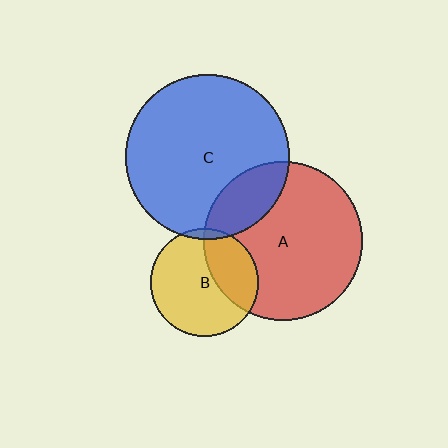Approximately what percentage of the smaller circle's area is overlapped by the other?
Approximately 5%.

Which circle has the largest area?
Circle C (blue).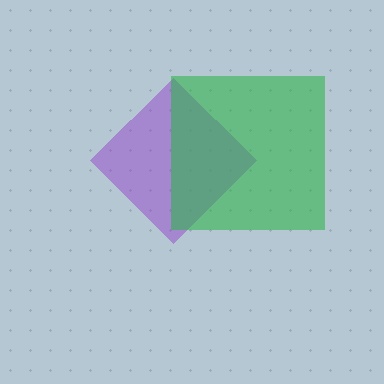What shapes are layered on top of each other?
The layered shapes are: a purple diamond, a green square.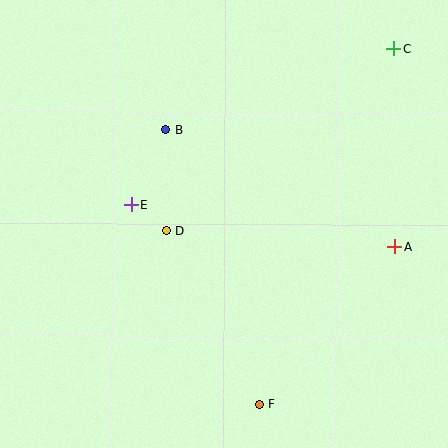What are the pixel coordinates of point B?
Point B is at (166, 129).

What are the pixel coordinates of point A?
Point A is at (395, 246).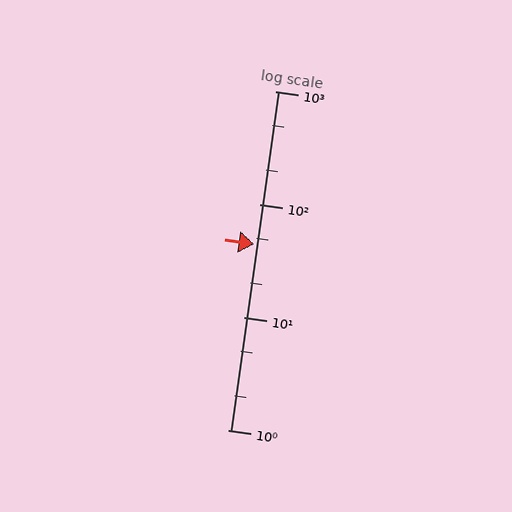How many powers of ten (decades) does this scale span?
The scale spans 3 decades, from 1 to 1000.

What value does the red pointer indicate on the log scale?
The pointer indicates approximately 44.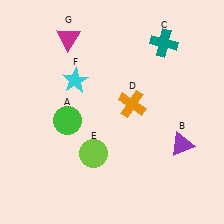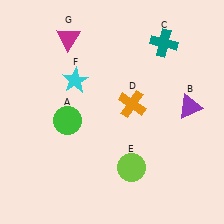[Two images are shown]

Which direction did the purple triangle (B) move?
The purple triangle (B) moved up.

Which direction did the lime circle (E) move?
The lime circle (E) moved right.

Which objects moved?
The objects that moved are: the purple triangle (B), the lime circle (E).